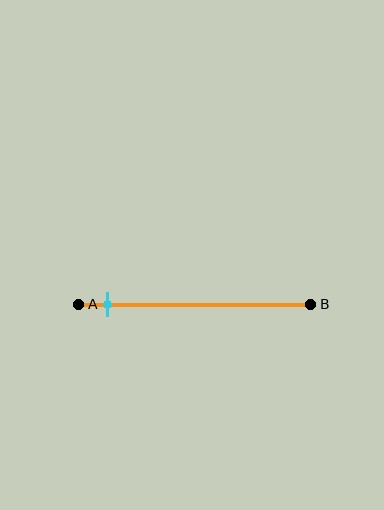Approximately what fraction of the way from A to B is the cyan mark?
The cyan mark is approximately 10% of the way from A to B.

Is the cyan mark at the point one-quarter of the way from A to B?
No, the mark is at about 10% from A, not at the 25% one-quarter point.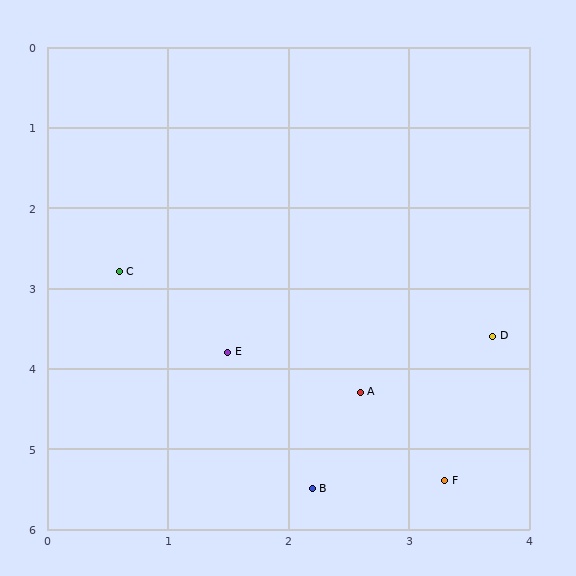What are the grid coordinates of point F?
Point F is at approximately (3.3, 5.4).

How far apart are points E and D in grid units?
Points E and D are about 2.2 grid units apart.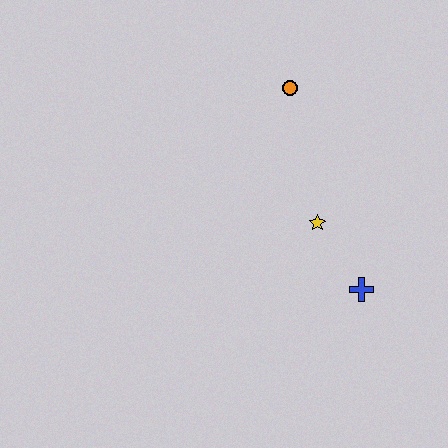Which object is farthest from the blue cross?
The orange circle is farthest from the blue cross.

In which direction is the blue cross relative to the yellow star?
The blue cross is below the yellow star.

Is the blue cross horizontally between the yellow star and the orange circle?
No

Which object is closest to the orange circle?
The yellow star is closest to the orange circle.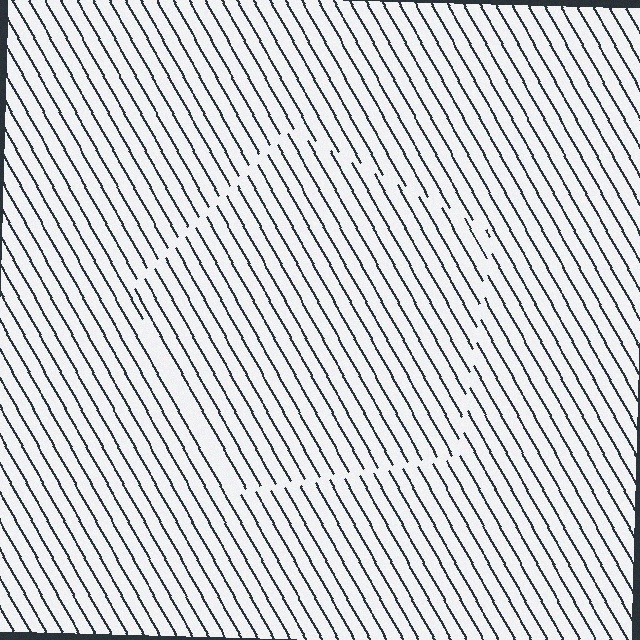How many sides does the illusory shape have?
5 sides — the line-ends trace a pentagon.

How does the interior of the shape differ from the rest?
The interior of the shape contains the same grating, shifted by half a period — the contour is defined by the phase discontinuity where line-ends from the inner and outer gratings abut.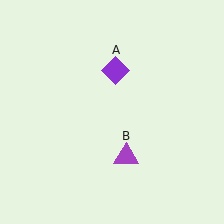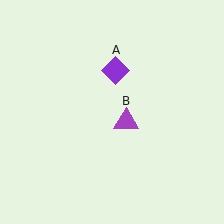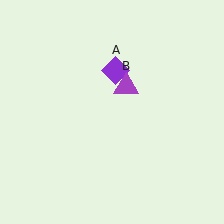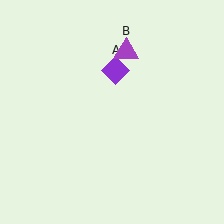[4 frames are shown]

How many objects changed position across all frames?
1 object changed position: purple triangle (object B).